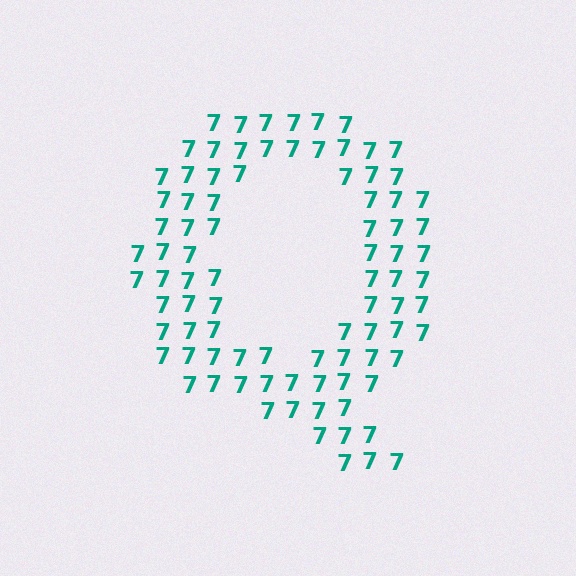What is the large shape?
The large shape is the letter Q.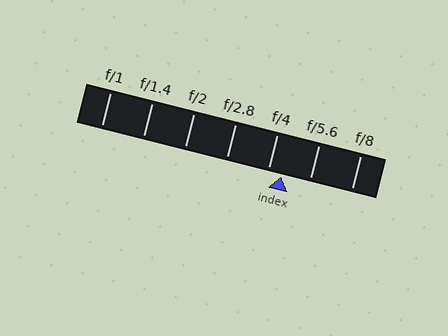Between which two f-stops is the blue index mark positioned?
The index mark is between f/4 and f/5.6.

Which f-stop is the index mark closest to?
The index mark is closest to f/4.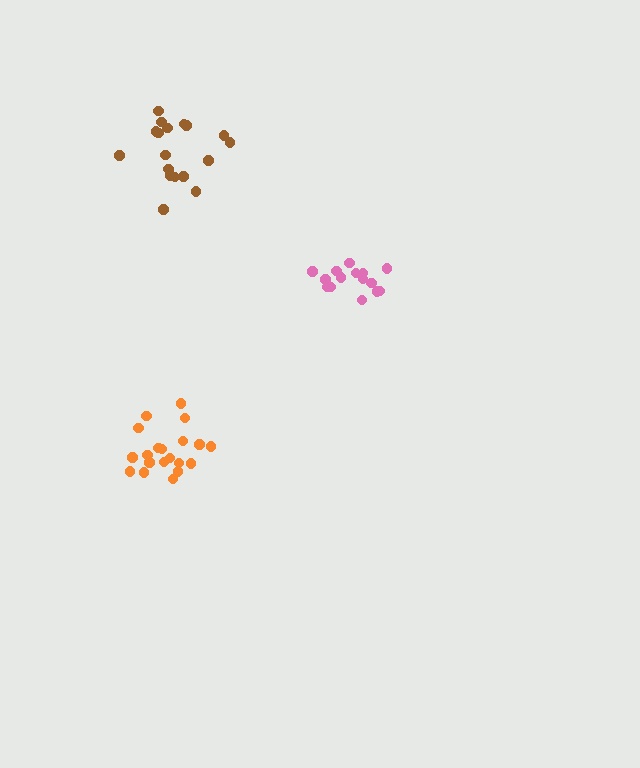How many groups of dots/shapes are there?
There are 3 groups.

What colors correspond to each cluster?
The clusters are colored: orange, brown, pink.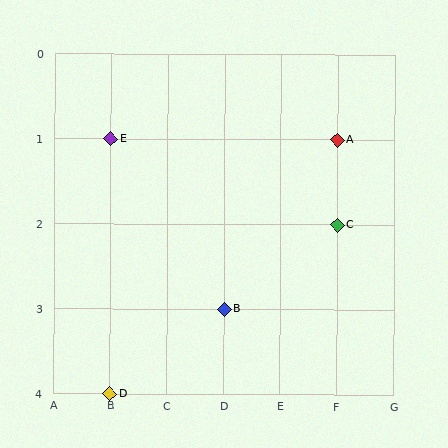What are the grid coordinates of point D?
Point D is at grid coordinates (B, 4).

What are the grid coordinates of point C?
Point C is at grid coordinates (F, 2).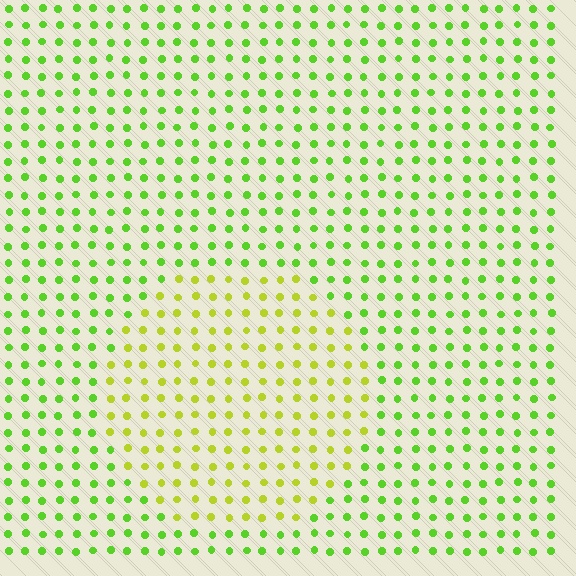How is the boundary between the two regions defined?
The boundary is defined purely by a slight shift in hue (about 32 degrees). Spacing, size, and orientation are identical on both sides.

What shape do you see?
I see a circle.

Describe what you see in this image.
The image is filled with small lime elements in a uniform arrangement. A circle-shaped region is visible where the elements are tinted to a slightly different hue, forming a subtle color boundary.